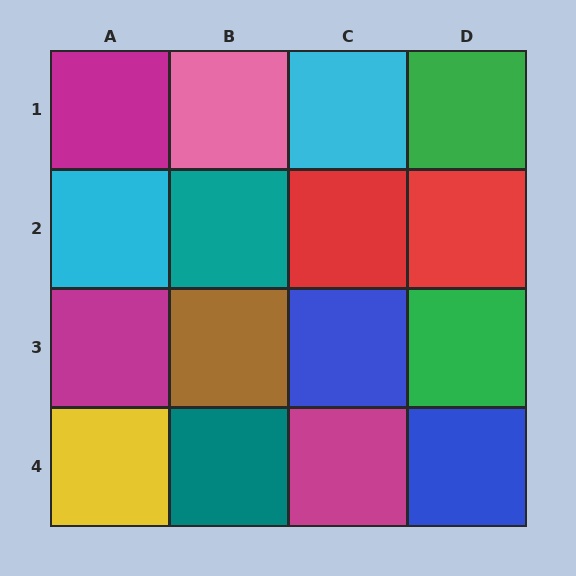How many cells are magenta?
3 cells are magenta.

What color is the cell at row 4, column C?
Magenta.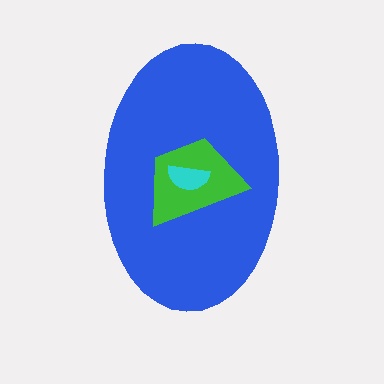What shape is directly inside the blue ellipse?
The green trapezoid.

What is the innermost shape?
The cyan semicircle.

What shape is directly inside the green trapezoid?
The cyan semicircle.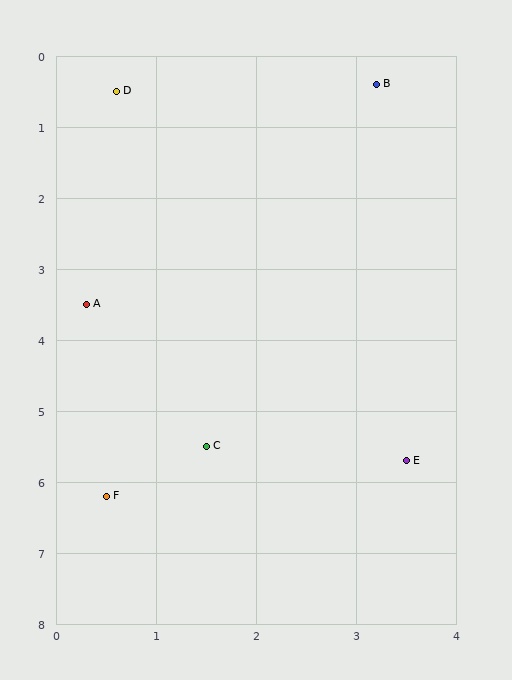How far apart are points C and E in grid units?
Points C and E are about 2.0 grid units apart.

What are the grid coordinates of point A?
Point A is at approximately (0.3, 3.5).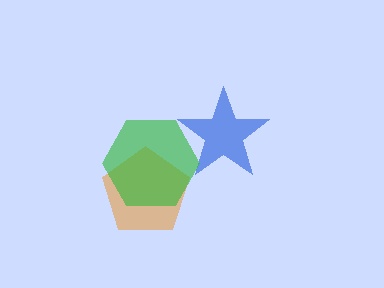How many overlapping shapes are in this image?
There are 3 overlapping shapes in the image.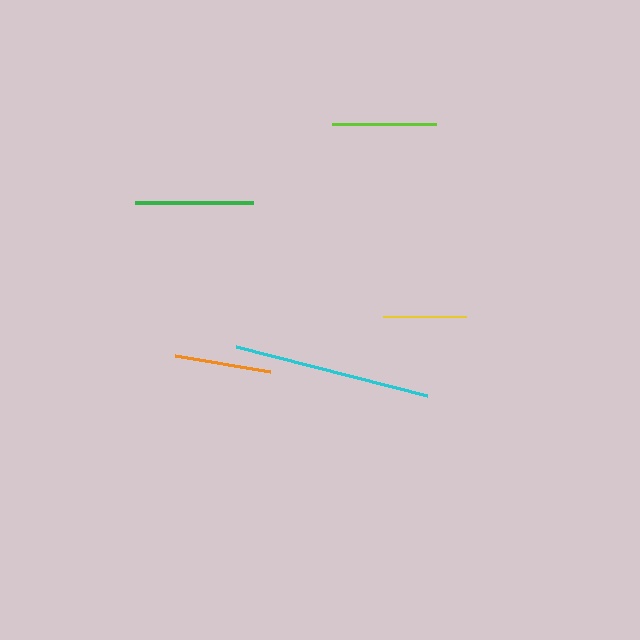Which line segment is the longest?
The cyan line is the longest at approximately 197 pixels.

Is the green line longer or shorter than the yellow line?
The green line is longer than the yellow line.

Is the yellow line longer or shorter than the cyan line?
The cyan line is longer than the yellow line.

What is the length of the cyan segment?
The cyan segment is approximately 197 pixels long.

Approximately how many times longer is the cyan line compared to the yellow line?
The cyan line is approximately 2.4 times the length of the yellow line.